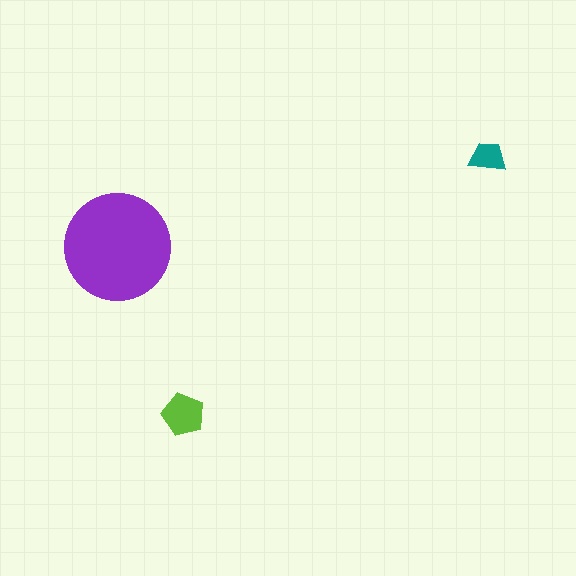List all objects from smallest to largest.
The teal trapezoid, the lime pentagon, the purple circle.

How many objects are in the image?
There are 3 objects in the image.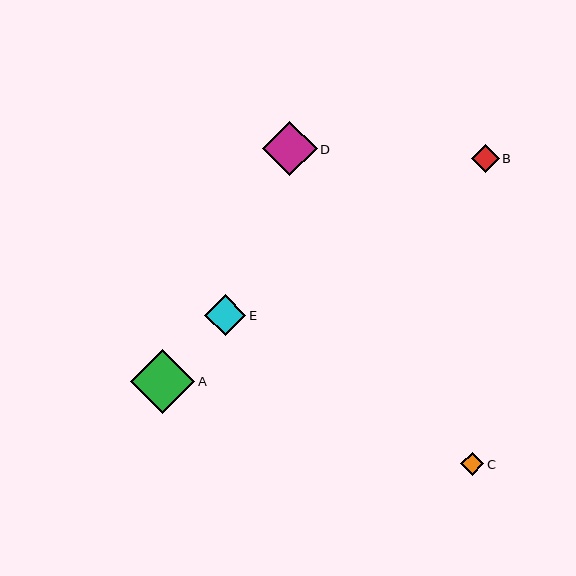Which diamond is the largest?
Diamond A is the largest with a size of approximately 64 pixels.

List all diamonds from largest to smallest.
From largest to smallest: A, D, E, B, C.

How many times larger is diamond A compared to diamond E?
Diamond A is approximately 1.6 times the size of diamond E.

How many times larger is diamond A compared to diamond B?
Diamond A is approximately 2.3 times the size of diamond B.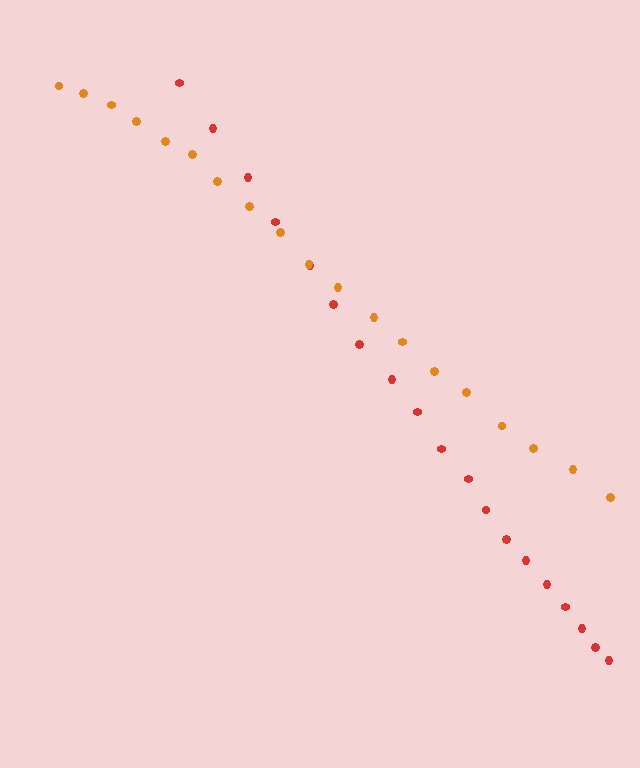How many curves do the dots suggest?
There are 2 distinct paths.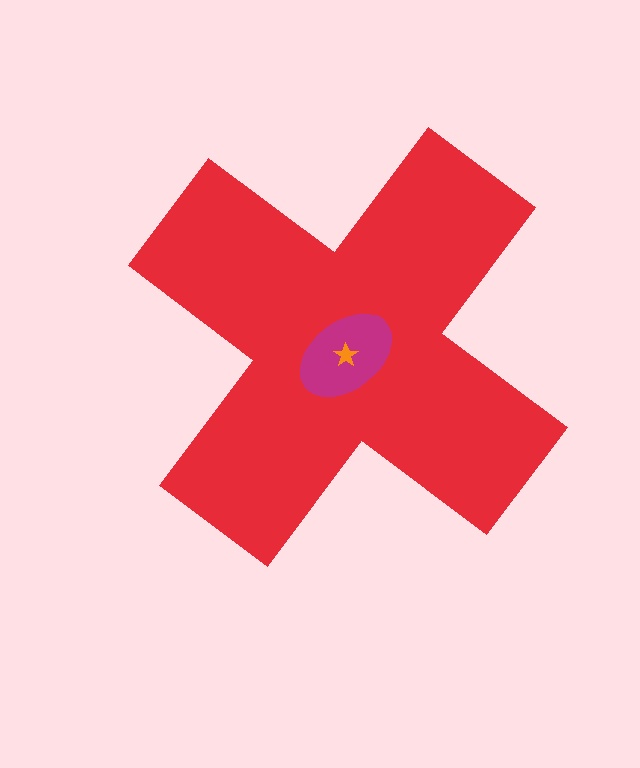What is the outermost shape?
The red cross.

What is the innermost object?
The orange star.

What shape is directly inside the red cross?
The magenta ellipse.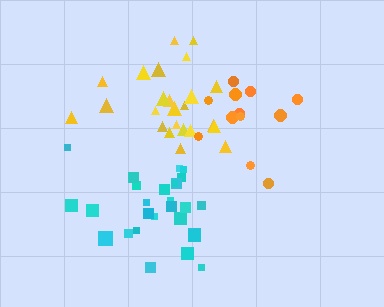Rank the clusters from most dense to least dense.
cyan, yellow, orange.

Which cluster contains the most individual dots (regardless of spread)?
Cyan (27).